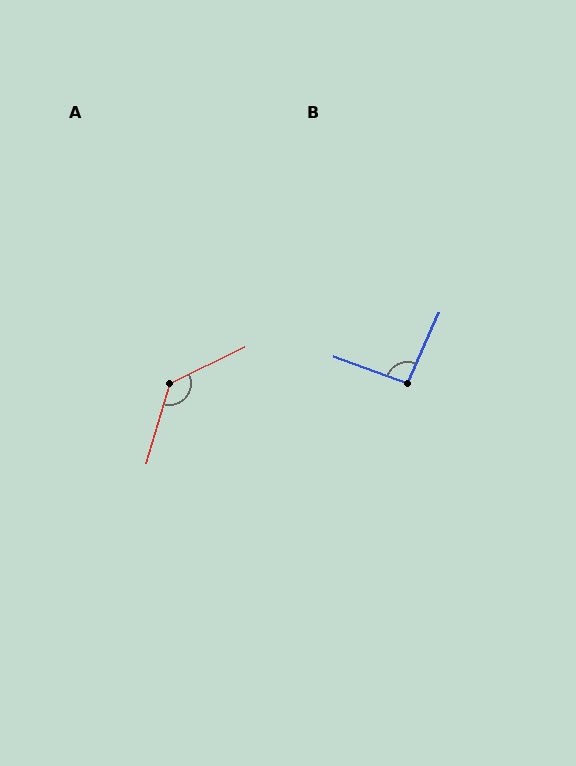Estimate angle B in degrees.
Approximately 94 degrees.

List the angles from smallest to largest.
B (94°), A (132°).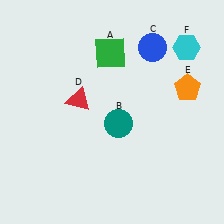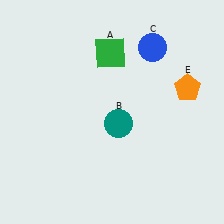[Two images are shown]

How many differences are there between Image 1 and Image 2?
There are 2 differences between the two images.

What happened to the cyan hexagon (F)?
The cyan hexagon (F) was removed in Image 2. It was in the top-right area of Image 1.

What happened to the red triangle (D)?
The red triangle (D) was removed in Image 2. It was in the top-left area of Image 1.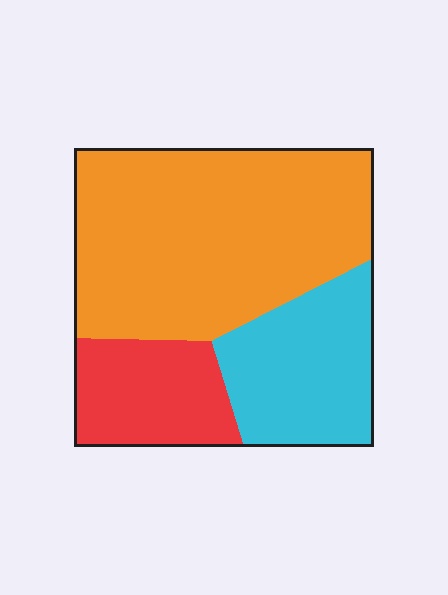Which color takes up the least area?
Red, at roughly 20%.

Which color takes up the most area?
Orange, at roughly 55%.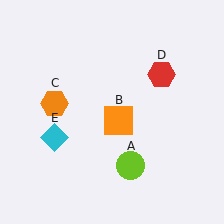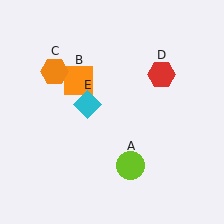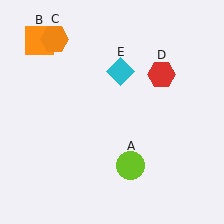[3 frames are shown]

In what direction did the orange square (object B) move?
The orange square (object B) moved up and to the left.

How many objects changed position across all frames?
3 objects changed position: orange square (object B), orange hexagon (object C), cyan diamond (object E).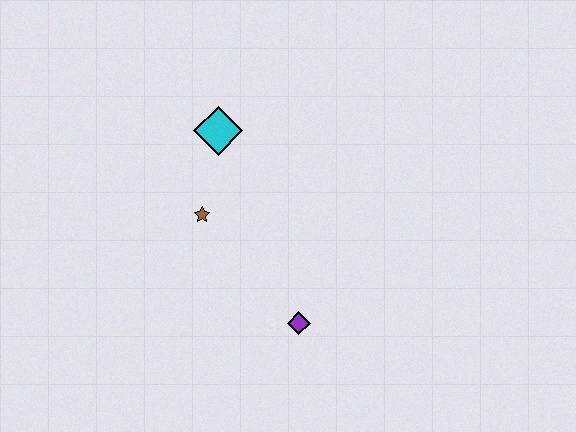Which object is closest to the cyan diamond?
The brown star is closest to the cyan diamond.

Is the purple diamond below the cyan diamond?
Yes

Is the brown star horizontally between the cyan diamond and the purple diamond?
No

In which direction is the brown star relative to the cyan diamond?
The brown star is below the cyan diamond.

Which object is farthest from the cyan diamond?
The purple diamond is farthest from the cyan diamond.